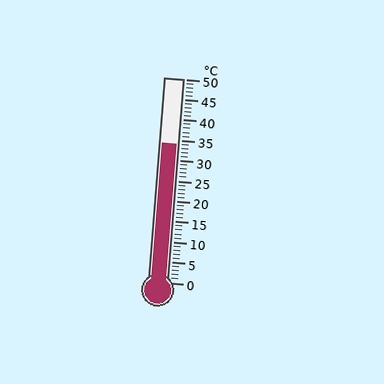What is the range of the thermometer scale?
The thermometer scale ranges from 0°C to 50°C.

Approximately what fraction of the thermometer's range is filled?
The thermometer is filled to approximately 70% of its range.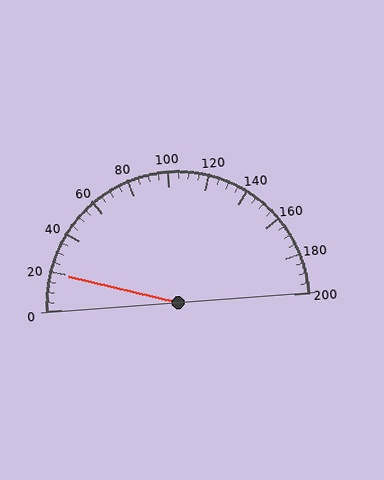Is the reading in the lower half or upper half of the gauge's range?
The reading is in the lower half of the range (0 to 200).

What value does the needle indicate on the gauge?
The needle indicates approximately 20.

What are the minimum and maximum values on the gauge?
The gauge ranges from 0 to 200.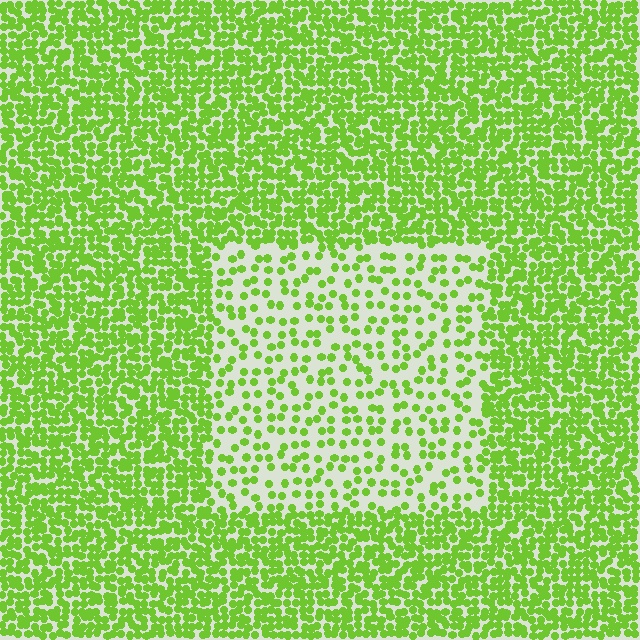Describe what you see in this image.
The image contains small lime elements arranged at two different densities. A rectangle-shaped region is visible where the elements are less densely packed than the surrounding area.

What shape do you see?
I see a rectangle.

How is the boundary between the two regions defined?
The boundary is defined by a change in element density (approximately 2.5x ratio). All elements are the same color, size, and shape.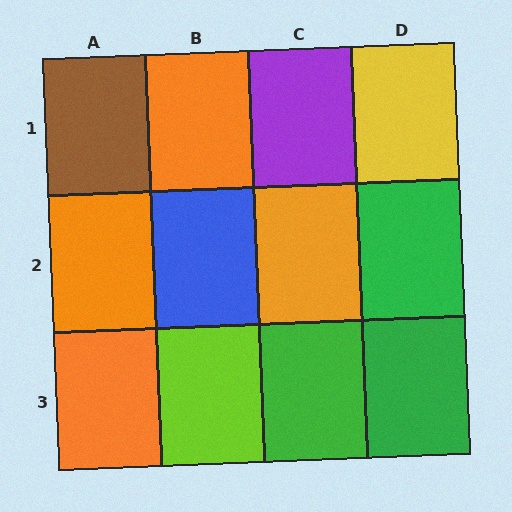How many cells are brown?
1 cell is brown.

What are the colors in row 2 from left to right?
Orange, blue, orange, green.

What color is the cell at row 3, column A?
Orange.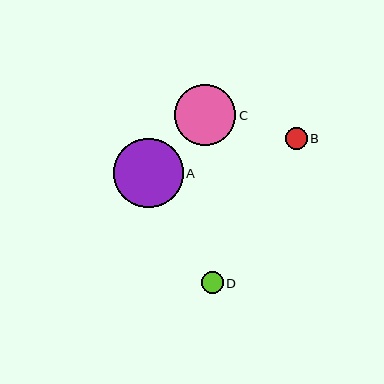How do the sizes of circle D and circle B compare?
Circle D and circle B are approximately the same size.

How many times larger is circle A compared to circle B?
Circle A is approximately 3.2 times the size of circle B.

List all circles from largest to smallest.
From largest to smallest: A, C, D, B.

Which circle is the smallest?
Circle B is the smallest with a size of approximately 22 pixels.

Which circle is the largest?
Circle A is the largest with a size of approximately 70 pixels.